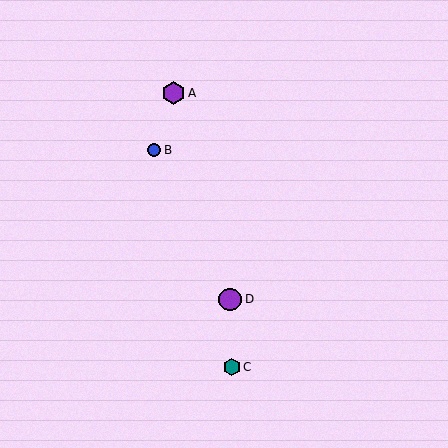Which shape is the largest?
The purple circle (labeled D) is the largest.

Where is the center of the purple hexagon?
The center of the purple hexagon is at (174, 93).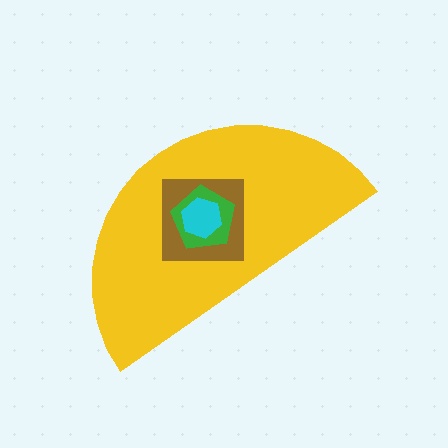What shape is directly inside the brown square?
The green pentagon.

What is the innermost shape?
The cyan hexagon.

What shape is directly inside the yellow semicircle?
The brown square.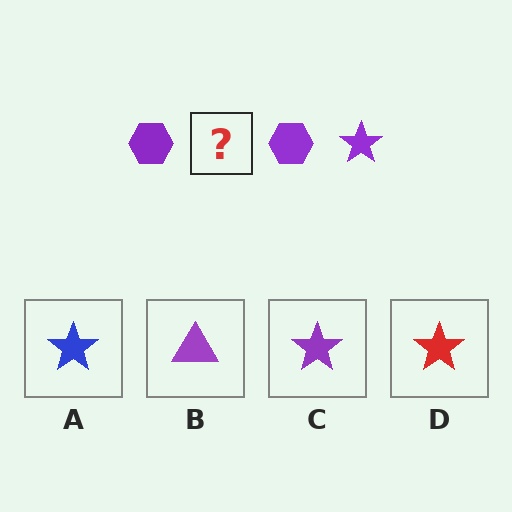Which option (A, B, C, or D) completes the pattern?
C.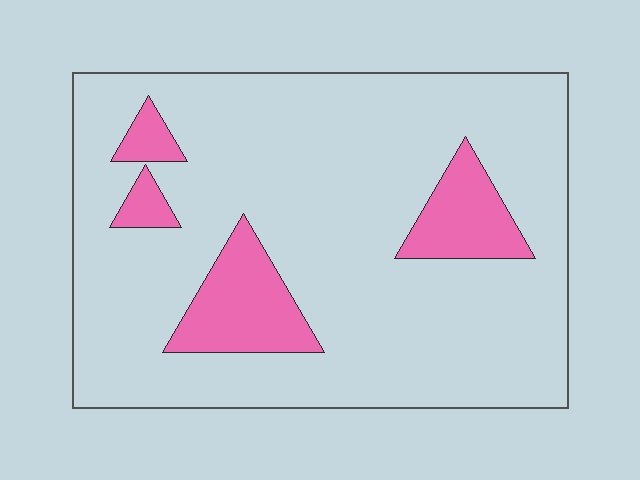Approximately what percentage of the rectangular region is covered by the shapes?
Approximately 15%.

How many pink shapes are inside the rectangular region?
4.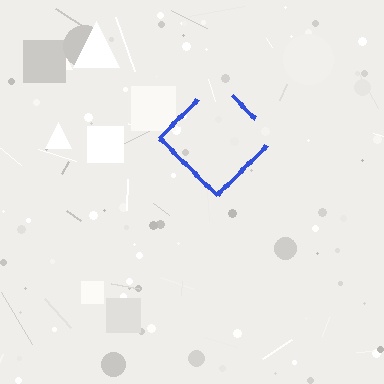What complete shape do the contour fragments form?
The contour fragments form a diamond.